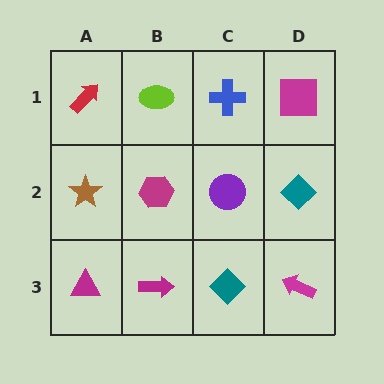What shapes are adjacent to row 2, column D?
A magenta square (row 1, column D), a magenta arrow (row 3, column D), a purple circle (row 2, column C).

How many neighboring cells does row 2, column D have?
3.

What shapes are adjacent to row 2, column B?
A lime ellipse (row 1, column B), a magenta arrow (row 3, column B), a brown star (row 2, column A), a purple circle (row 2, column C).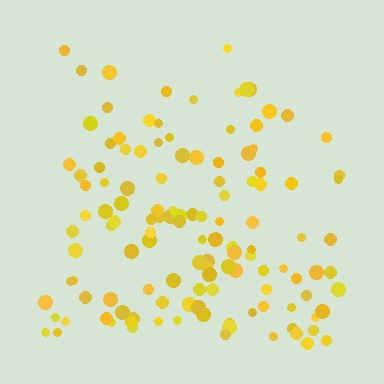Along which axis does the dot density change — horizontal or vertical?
Vertical.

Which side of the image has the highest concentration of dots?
The bottom.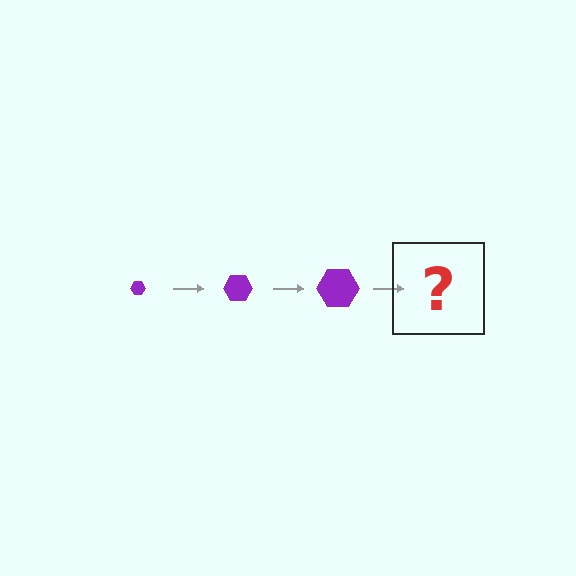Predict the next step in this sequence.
The next step is a purple hexagon, larger than the previous one.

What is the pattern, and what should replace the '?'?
The pattern is that the hexagon gets progressively larger each step. The '?' should be a purple hexagon, larger than the previous one.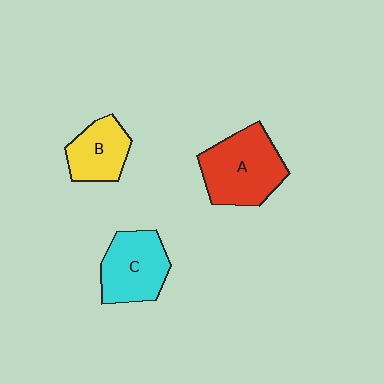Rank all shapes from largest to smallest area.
From largest to smallest: A (red), C (cyan), B (yellow).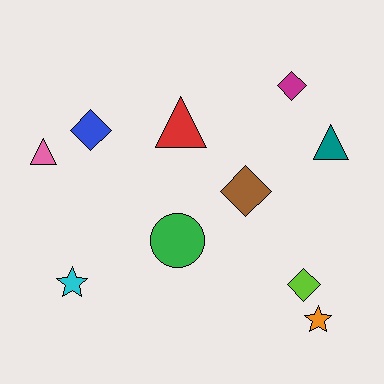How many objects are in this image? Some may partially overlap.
There are 10 objects.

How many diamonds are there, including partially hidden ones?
There are 4 diamonds.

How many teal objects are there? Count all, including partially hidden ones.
There is 1 teal object.